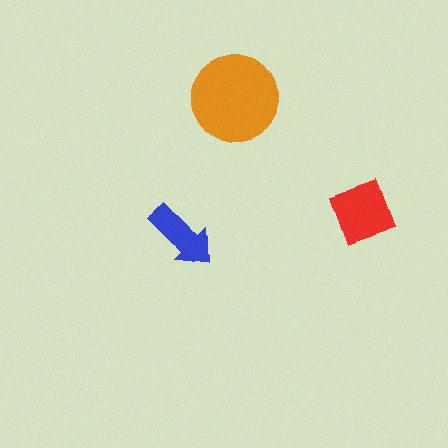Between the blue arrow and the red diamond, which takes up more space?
The red diamond.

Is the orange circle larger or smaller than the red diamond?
Larger.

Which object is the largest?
The orange circle.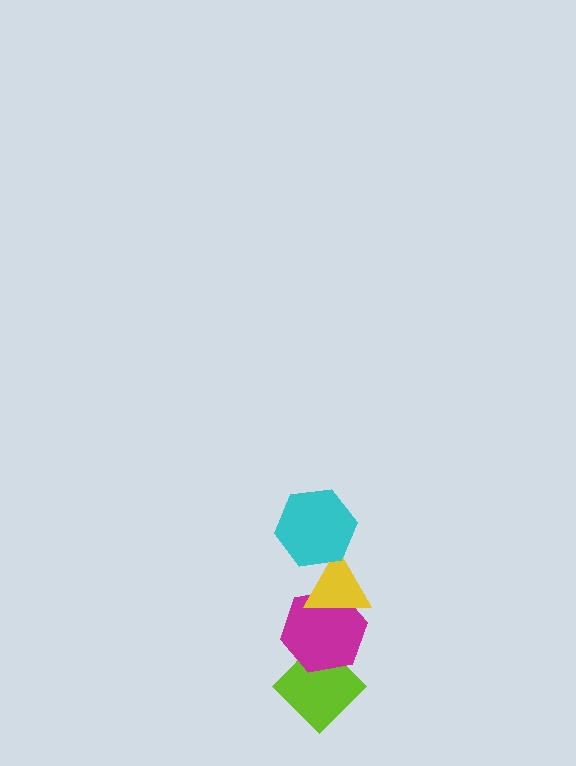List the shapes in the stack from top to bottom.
From top to bottom: the cyan hexagon, the yellow triangle, the magenta hexagon, the lime diamond.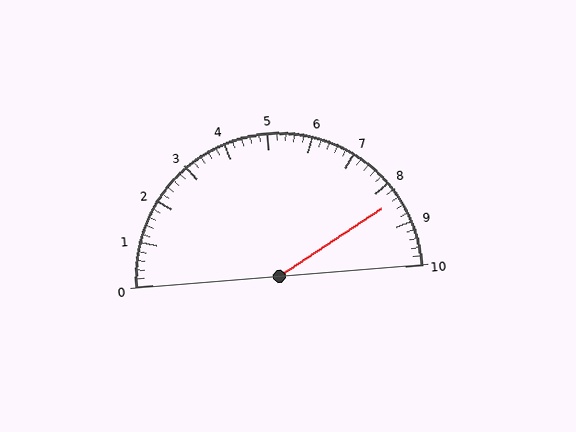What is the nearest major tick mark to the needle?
The nearest major tick mark is 8.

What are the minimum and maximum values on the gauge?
The gauge ranges from 0 to 10.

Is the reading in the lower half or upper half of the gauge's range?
The reading is in the upper half of the range (0 to 10).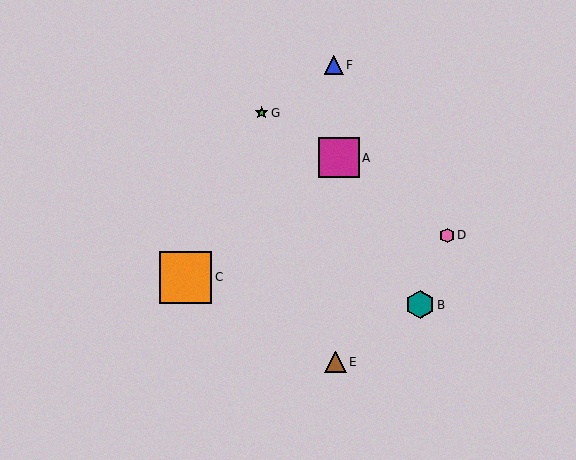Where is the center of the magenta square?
The center of the magenta square is at (339, 158).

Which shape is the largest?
The orange square (labeled C) is the largest.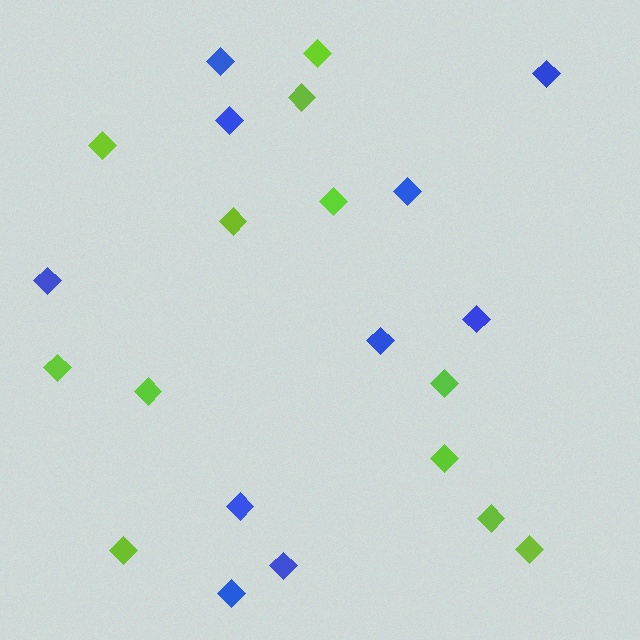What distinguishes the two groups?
There are 2 groups: one group of lime diamonds (12) and one group of blue diamonds (10).